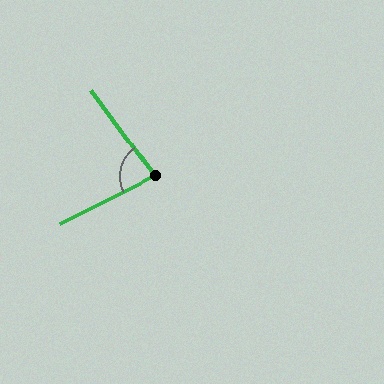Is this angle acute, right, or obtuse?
It is acute.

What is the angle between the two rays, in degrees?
Approximately 81 degrees.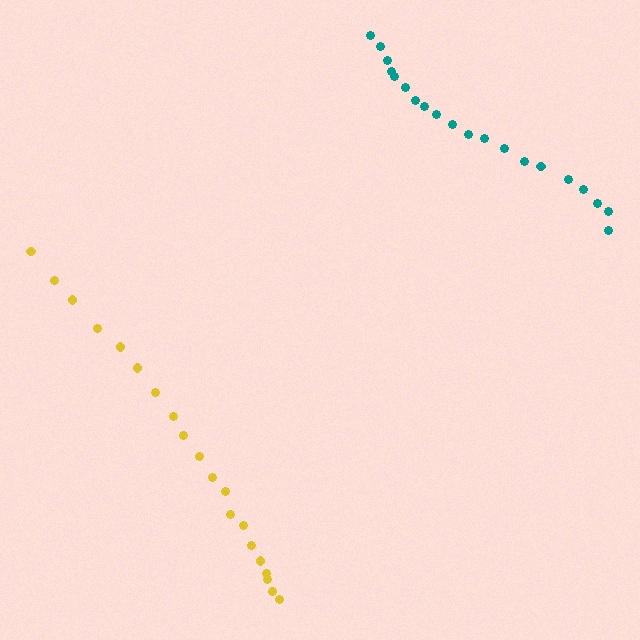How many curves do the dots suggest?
There are 2 distinct paths.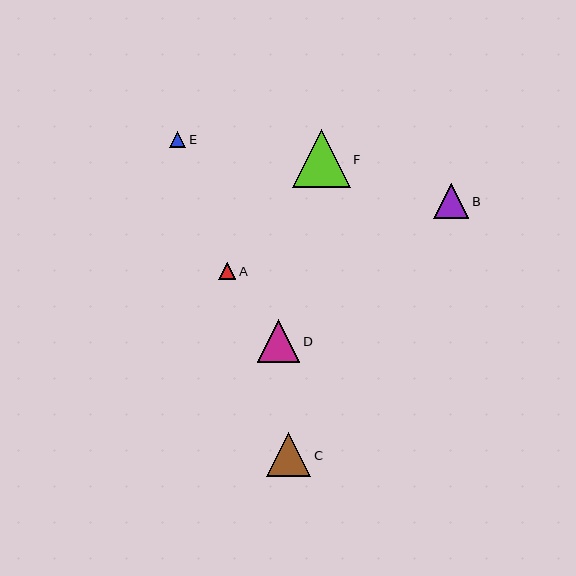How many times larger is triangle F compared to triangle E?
Triangle F is approximately 3.5 times the size of triangle E.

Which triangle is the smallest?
Triangle E is the smallest with a size of approximately 17 pixels.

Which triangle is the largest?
Triangle F is the largest with a size of approximately 58 pixels.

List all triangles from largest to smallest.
From largest to smallest: F, C, D, B, A, E.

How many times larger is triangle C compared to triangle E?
Triangle C is approximately 2.6 times the size of triangle E.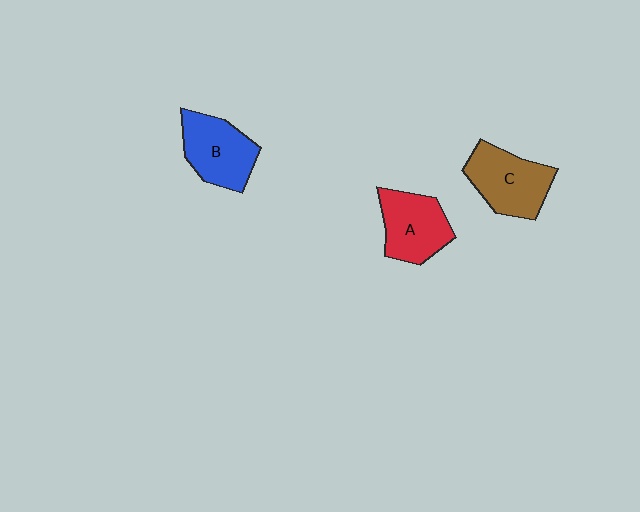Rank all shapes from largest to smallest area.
From largest to smallest: C (brown), B (blue), A (red).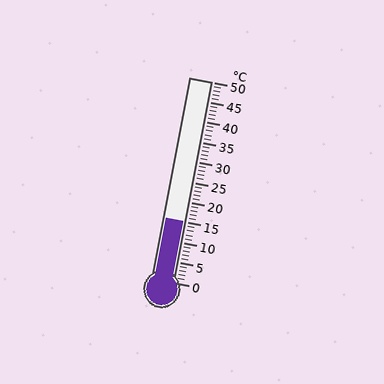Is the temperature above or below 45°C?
The temperature is below 45°C.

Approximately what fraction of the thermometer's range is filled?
The thermometer is filled to approximately 30% of its range.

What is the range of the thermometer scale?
The thermometer scale ranges from 0°C to 50°C.